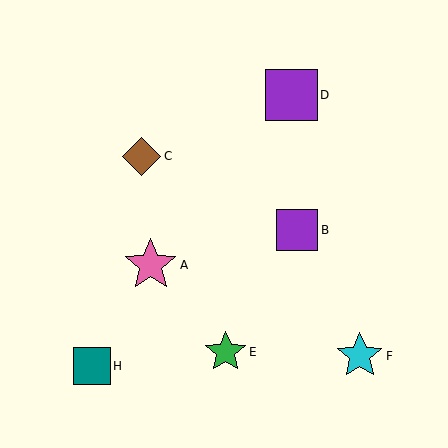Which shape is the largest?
The pink star (labeled A) is the largest.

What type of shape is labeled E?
Shape E is a green star.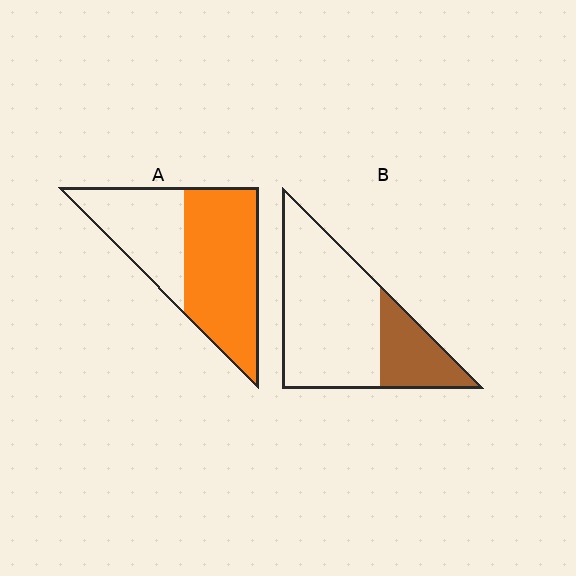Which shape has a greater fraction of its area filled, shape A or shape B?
Shape A.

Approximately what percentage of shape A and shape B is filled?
A is approximately 60% and B is approximately 25%.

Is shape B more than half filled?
No.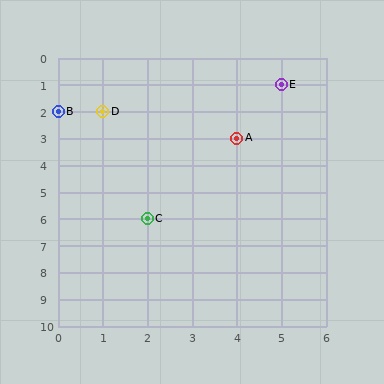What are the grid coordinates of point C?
Point C is at grid coordinates (2, 6).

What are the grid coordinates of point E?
Point E is at grid coordinates (5, 1).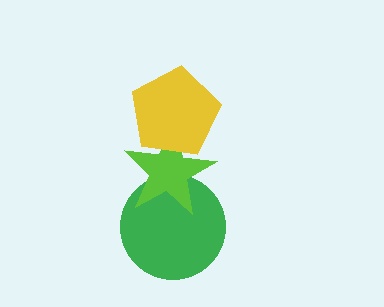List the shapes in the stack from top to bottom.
From top to bottom: the yellow pentagon, the lime star, the green circle.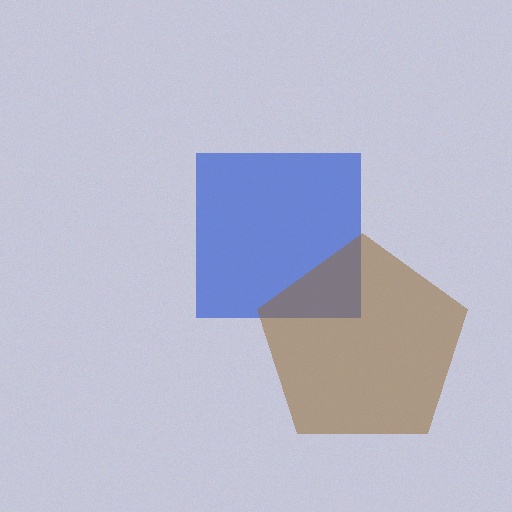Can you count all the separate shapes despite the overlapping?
Yes, there are 2 separate shapes.